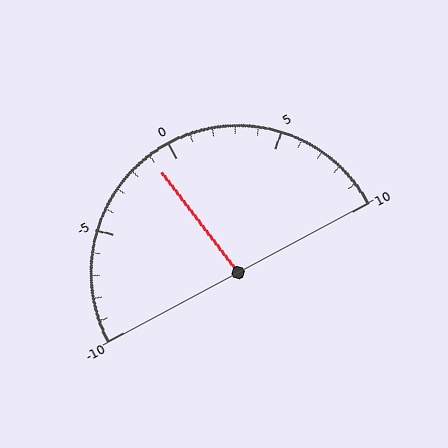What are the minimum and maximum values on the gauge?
The gauge ranges from -10 to 10.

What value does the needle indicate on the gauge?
The needle indicates approximately -1.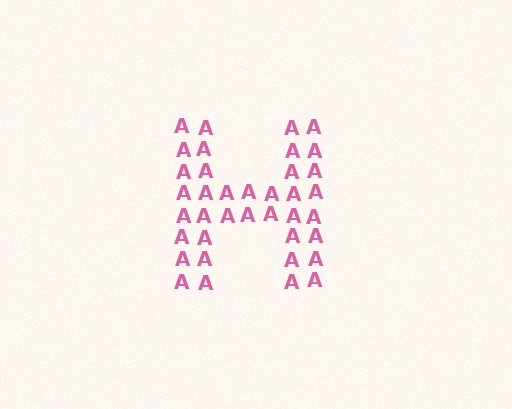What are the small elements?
The small elements are letter A's.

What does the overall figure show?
The overall figure shows the letter H.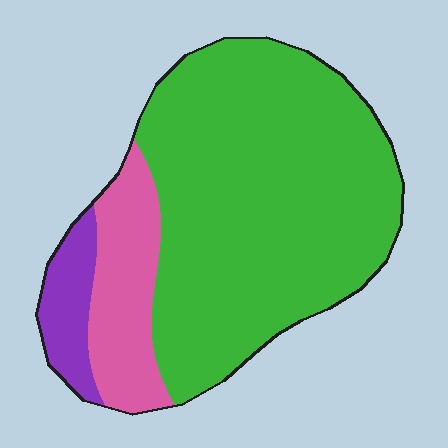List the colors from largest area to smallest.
From largest to smallest: green, pink, purple.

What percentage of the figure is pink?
Pink takes up less than a quarter of the figure.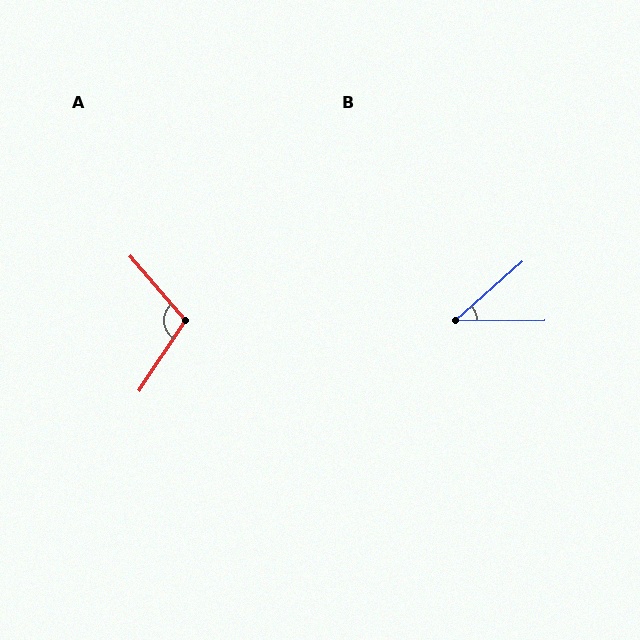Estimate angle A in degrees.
Approximately 105 degrees.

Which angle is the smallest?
B, at approximately 41 degrees.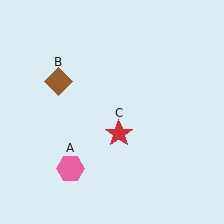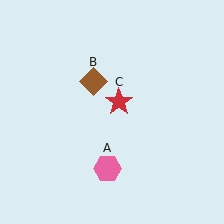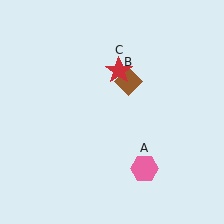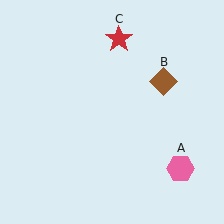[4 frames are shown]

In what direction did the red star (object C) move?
The red star (object C) moved up.